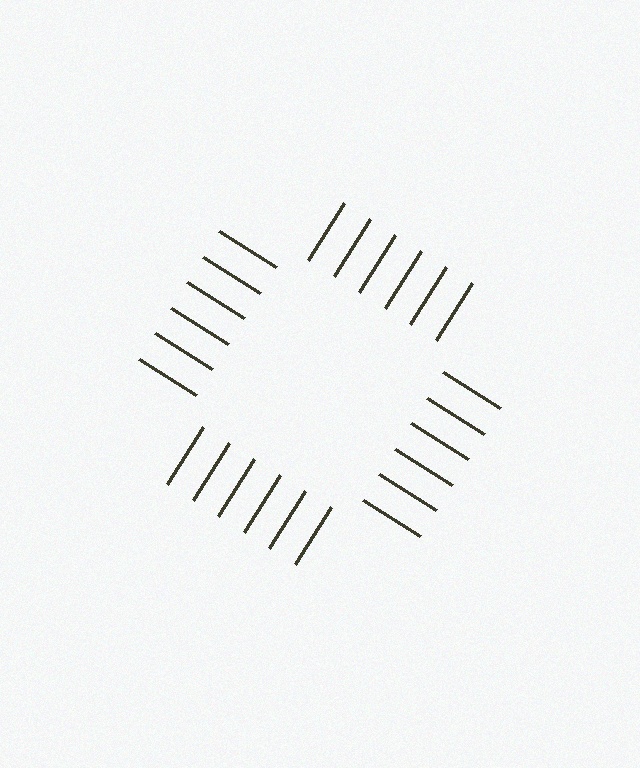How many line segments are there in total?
24 — 6 along each of the 4 edges.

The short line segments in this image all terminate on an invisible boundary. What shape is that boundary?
An illusory square — the line segments terminate on its edges but no continuous stroke is drawn.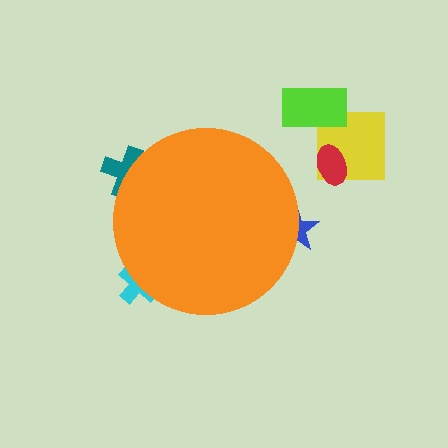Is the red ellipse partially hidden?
No, the red ellipse is fully visible.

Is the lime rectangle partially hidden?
No, the lime rectangle is fully visible.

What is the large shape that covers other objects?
An orange circle.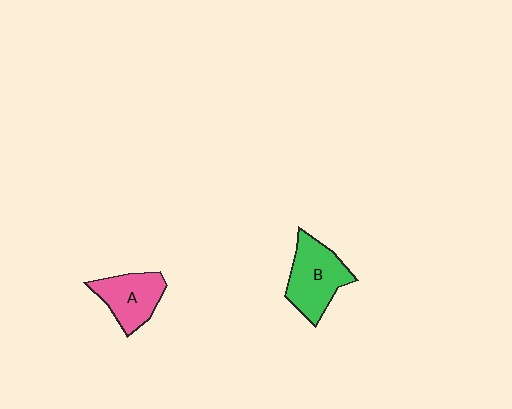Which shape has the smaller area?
Shape A (pink).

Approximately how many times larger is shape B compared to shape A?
Approximately 1.2 times.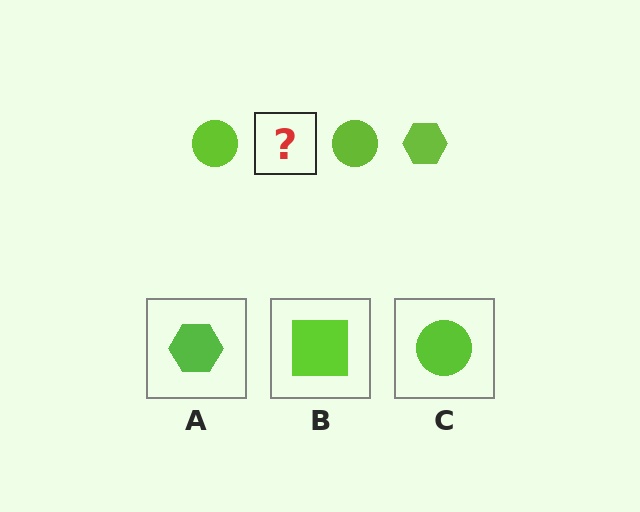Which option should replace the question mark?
Option A.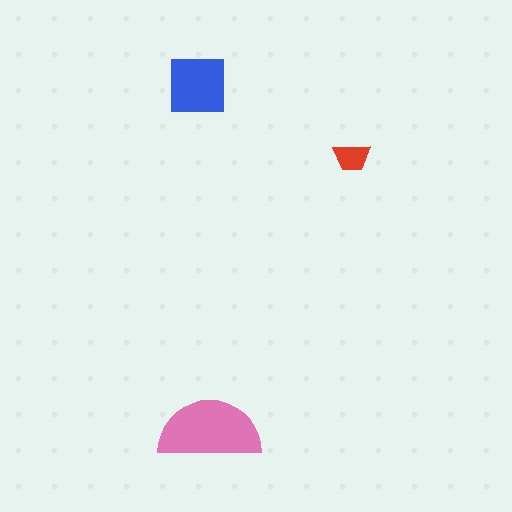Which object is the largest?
The pink semicircle.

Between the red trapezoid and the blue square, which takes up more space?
The blue square.